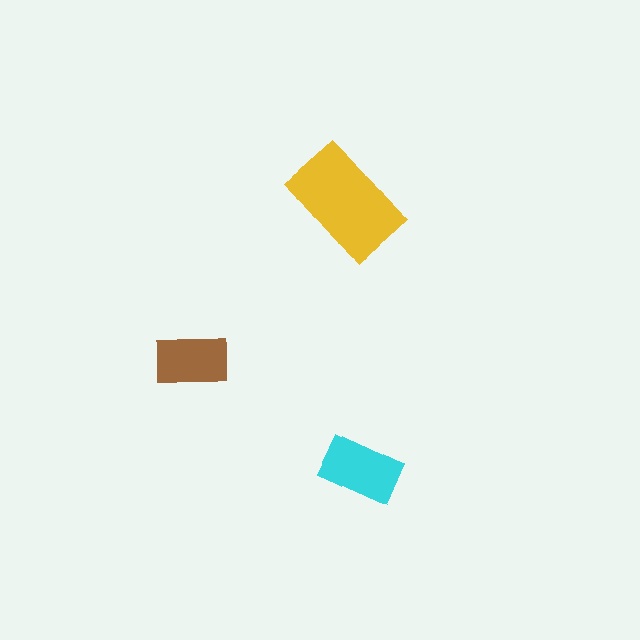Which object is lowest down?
The cyan rectangle is bottommost.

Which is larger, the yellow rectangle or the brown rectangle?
The yellow one.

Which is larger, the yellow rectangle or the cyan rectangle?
The yellow one.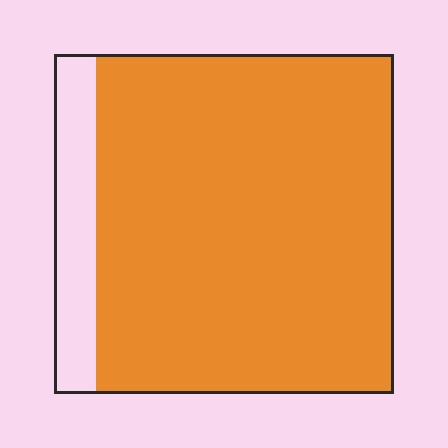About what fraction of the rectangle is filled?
About seven eighths (7/8).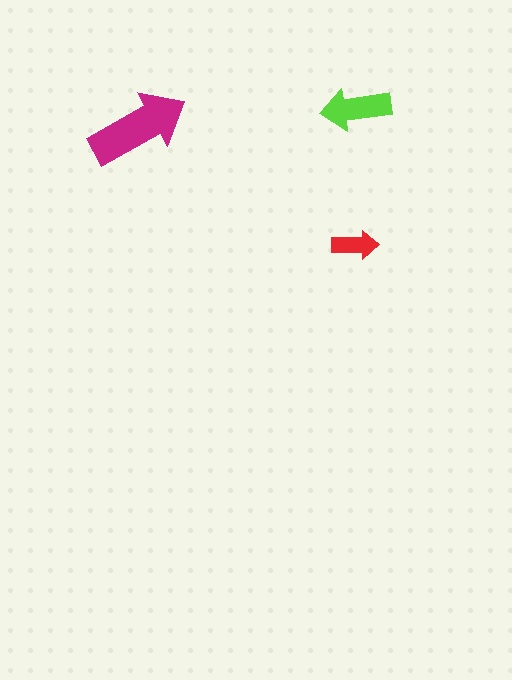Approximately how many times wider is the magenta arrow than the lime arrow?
About 1.5 times wider.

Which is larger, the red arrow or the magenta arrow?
The magenta one.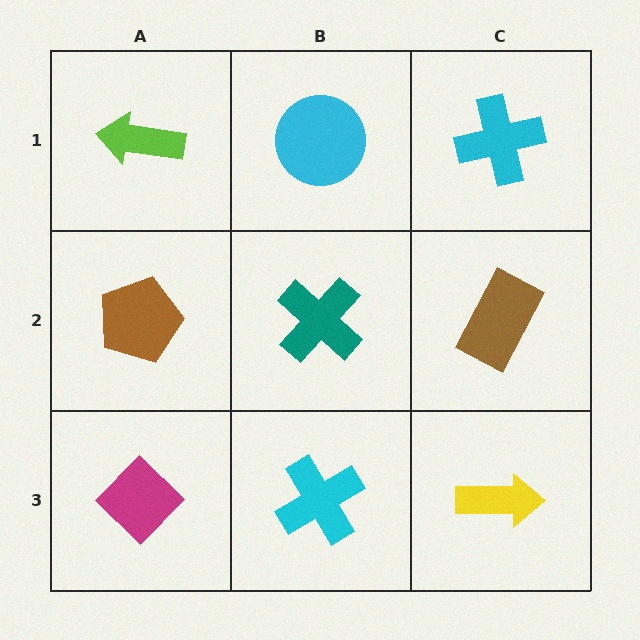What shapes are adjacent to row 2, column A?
A lime arrow (row 1, column A), a magenta diamond (row 3, column A), a teal cross (row 2, column B).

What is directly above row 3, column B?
A teal cross.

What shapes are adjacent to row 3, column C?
A brown rectangle (row 2, column C), a cyan cross (row 3, column B).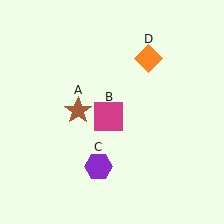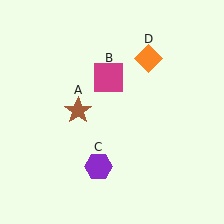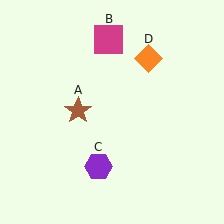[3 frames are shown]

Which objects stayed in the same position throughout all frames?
Brown star (object A) and purple hexagon (object C) and orange diamond (object D) remained stationary.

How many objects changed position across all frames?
1 object changed position: magenta square (object B).